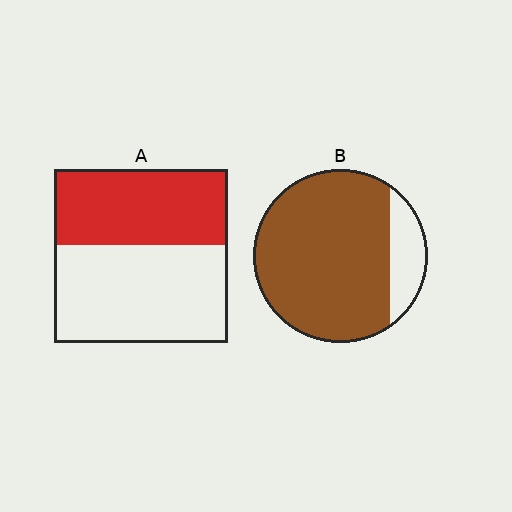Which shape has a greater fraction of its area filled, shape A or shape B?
Shape B.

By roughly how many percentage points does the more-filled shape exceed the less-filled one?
By roughly 40 percentage points (B over A).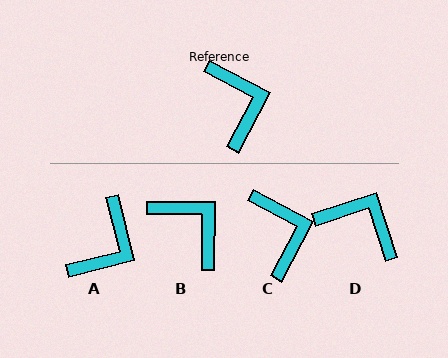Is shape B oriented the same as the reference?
No, it is off by about 27 degrees.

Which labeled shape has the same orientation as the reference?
C.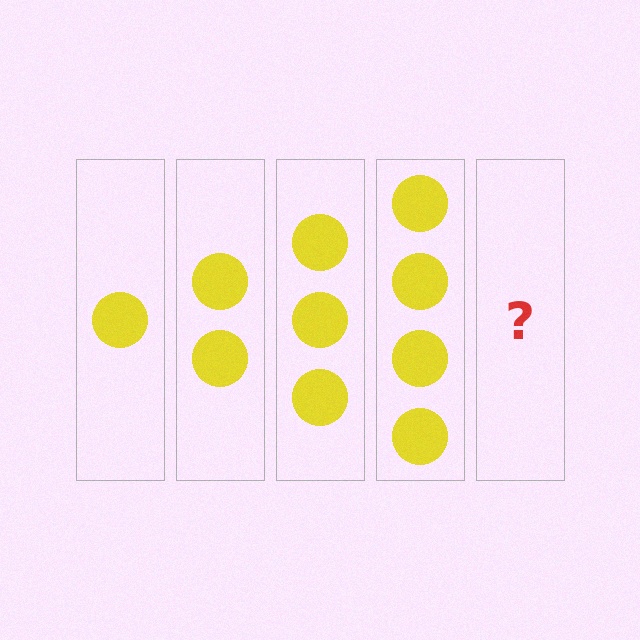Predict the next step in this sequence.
The next step is 5 circles.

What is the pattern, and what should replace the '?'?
The pattern is that each step adds one more circle. The '?' should be 5 circles.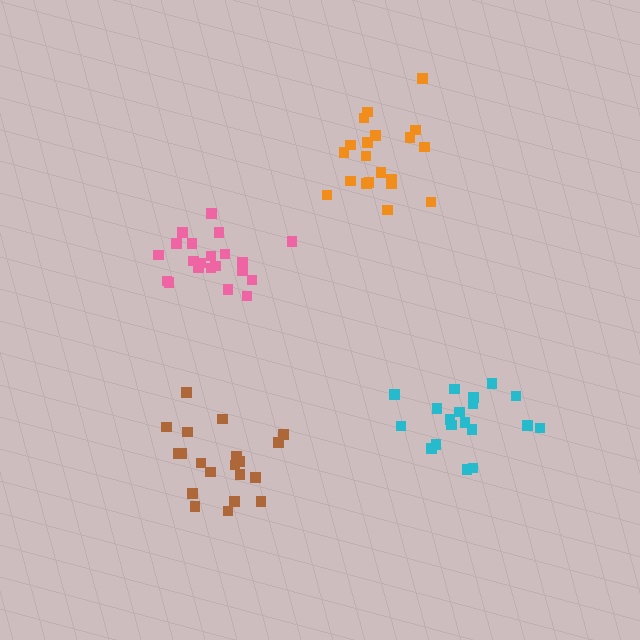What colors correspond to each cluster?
The clusters are colored: cyan, orange, pink, brown.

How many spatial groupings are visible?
There are 4 spatial groupings.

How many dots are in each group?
Group 1: 19 dots, Group 2: 20 dots, Group 3: 21 dots, Group 4: 21 dots (81 total).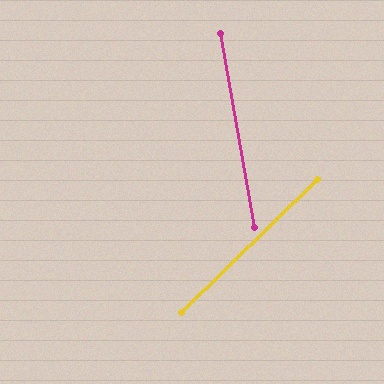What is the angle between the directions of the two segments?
Approximately 56 degrees.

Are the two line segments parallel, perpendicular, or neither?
Neither parallel nor perpendicular — they differ by about 56°.